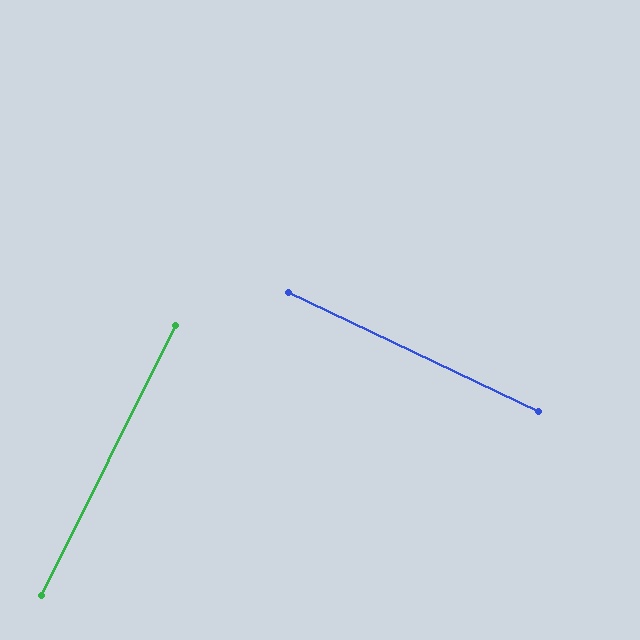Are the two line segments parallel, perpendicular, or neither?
Perpendicular — they meet at approximately 89°.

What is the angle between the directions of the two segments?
Approximately 89 degrees.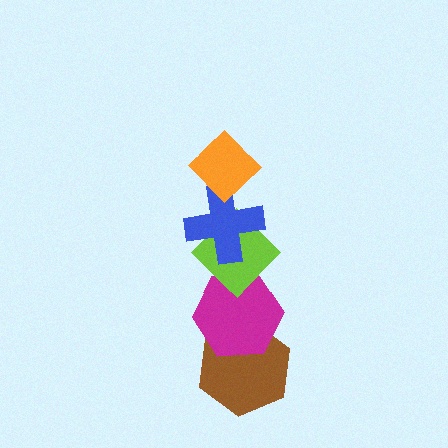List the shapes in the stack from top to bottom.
From top to bottom: the orange diamond, the blue cross, the lime diamond, the magenta hexagon, the brown hexagon.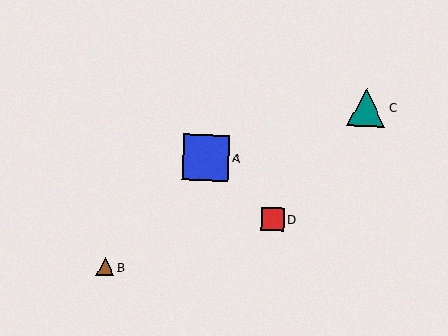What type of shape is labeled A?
Shape A is a blue square.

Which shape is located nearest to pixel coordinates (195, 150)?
The blue square (labeled A) at (206, 158) is nearest to that location.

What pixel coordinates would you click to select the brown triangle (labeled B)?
Click at (105, 267) to select the brown triangle B.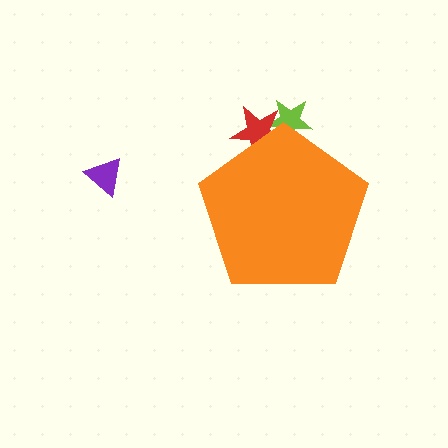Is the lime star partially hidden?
Yes, the lime star is partially hidden behind the orange pentagon.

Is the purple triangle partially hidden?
No, the purple triangle is fully visible.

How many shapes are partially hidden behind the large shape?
2 shapes are partially hidden.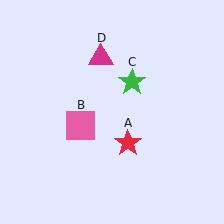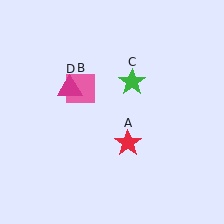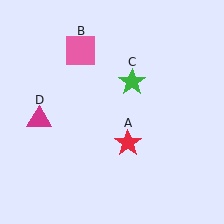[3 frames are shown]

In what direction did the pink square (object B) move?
The pink square (object B) moved up.